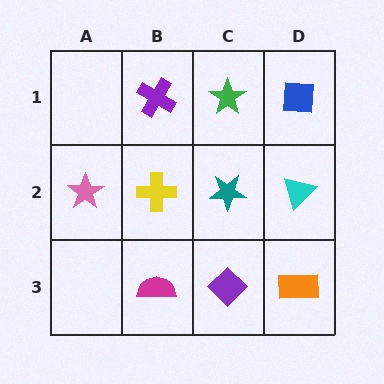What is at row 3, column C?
A purple diamond.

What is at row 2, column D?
A cyan triangle.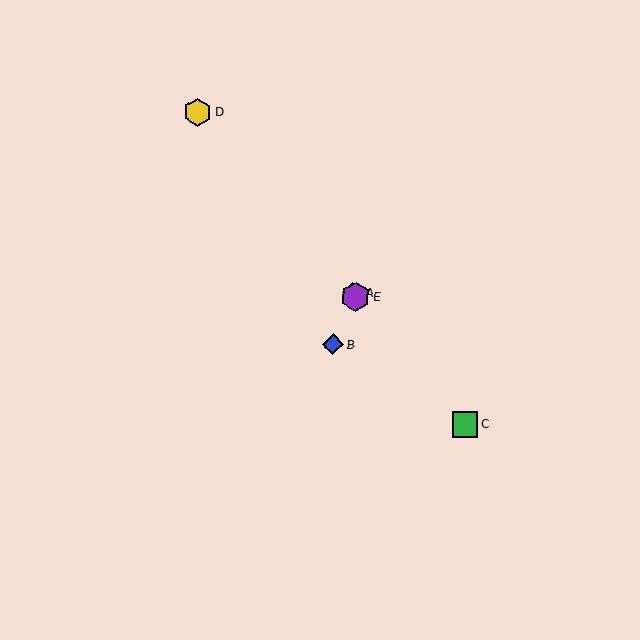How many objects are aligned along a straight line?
4 objects (A, C, D, E) are aligned along a straight line.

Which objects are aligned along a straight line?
Objects A, C, D, E are aligned along a straight line.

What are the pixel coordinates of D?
Object D is at (198, 112).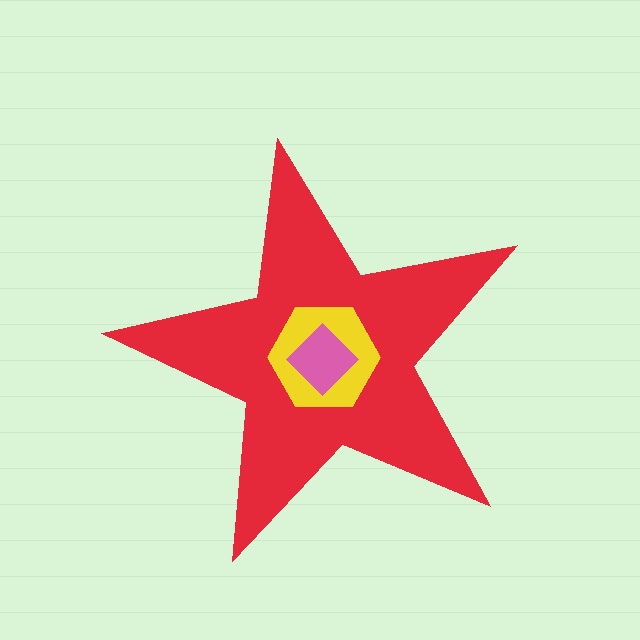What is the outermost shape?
The red star.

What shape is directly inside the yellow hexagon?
The pink diamond.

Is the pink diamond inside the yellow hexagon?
Yes.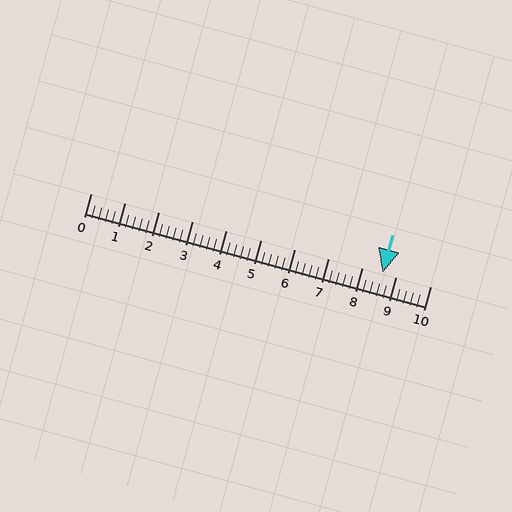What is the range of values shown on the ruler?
The ruler shows values from 0 to 10.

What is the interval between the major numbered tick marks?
The major tick marks are spaced 1 units apart.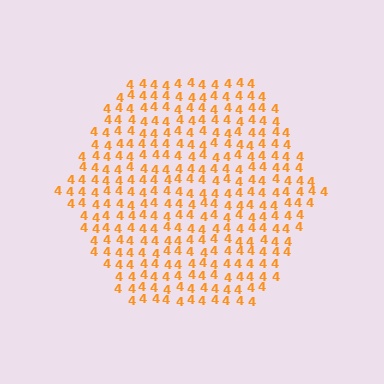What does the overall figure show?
The overall figure shows a hexagon.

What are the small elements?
The small elements are digit 4's.